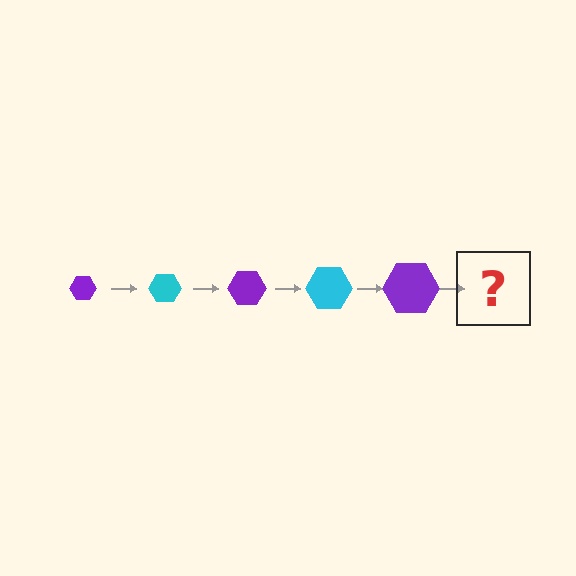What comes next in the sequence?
The next element should be a cyan hexagon, larger than the previous one.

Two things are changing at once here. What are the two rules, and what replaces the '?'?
The two rules are that the hexagon grows larger each step and the color cycles through purple and cyan. The '?' should be a cyan hexagon, larger than the previous one.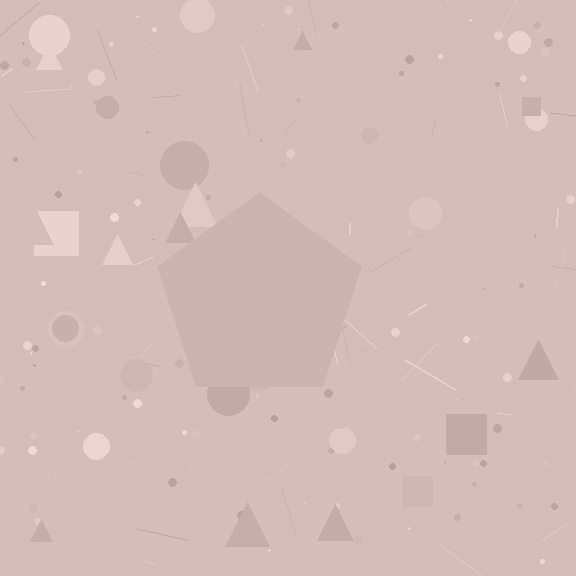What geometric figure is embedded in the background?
A pentagon is embedded in the background.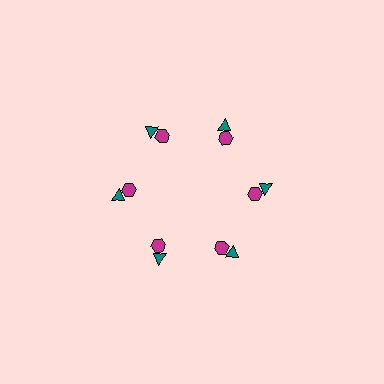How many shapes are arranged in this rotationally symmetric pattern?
There are 12 shapes, arranged in 6 groups of 2.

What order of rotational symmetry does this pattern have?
This pattern has 6-fold rotational symmetry.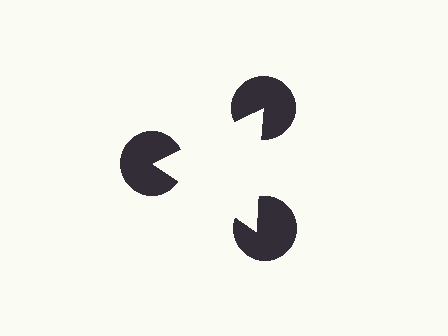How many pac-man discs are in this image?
There are 3 — one at each vertex of the illusory triangle.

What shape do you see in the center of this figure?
An illusory triangle — its edges are inferred from the aligned wedge cuts in the pac-man discs, not physically drawn.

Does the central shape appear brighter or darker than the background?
It typically appears slightly brighter than the background, even though no actual brightness change is drawn.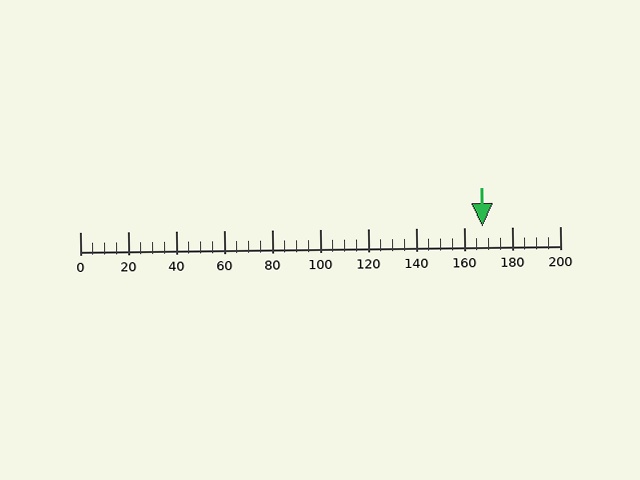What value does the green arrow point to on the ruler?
The green arrow points to approximately 168.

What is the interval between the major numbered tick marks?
The major tick marks are spaced 20 units apart.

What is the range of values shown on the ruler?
The ruler shows values from 0 to 200.